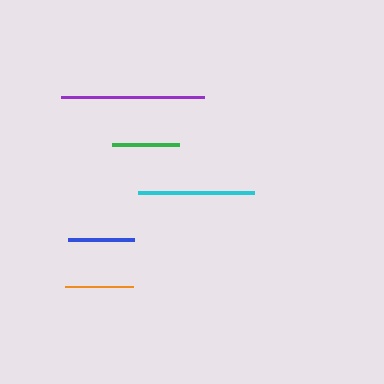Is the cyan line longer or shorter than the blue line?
The cyan line is longer than the blue line.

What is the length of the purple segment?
The purple segment is approximately 142 pixels long.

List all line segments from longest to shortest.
From longest to shortest: purple, cyan, orange, blue, green.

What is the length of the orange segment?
The orange segment is approximately 68 pixels long.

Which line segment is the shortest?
The green line is the shortest at approximately 67 pixels.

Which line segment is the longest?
The purple line is the longest at approximately 142 pixels.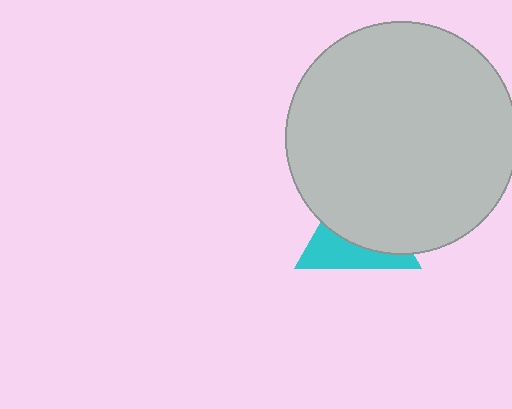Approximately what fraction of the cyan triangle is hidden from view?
Roughly 60% of the cyan triangle is hidden behind the light gray circle.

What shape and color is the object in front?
The object in front is a light gray circle.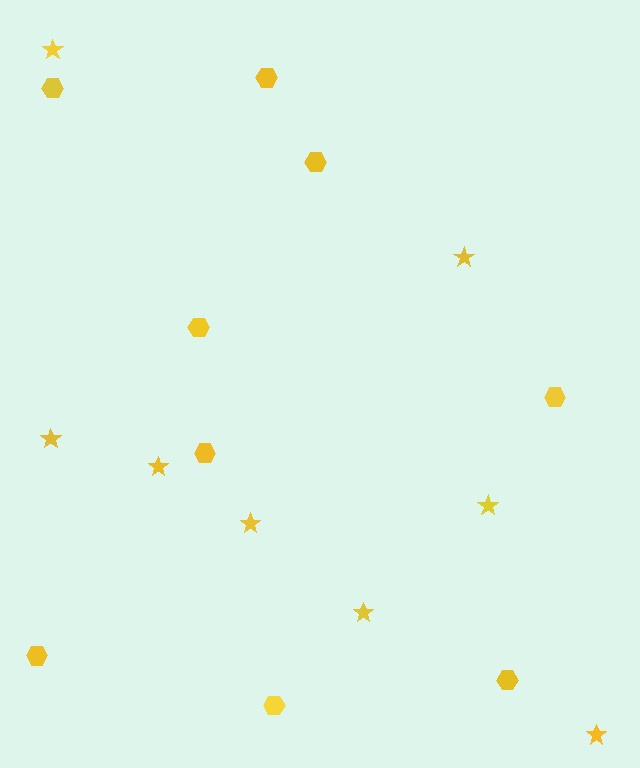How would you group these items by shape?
There are 2 groups: one group of hexagons (9) and one group of stars (8).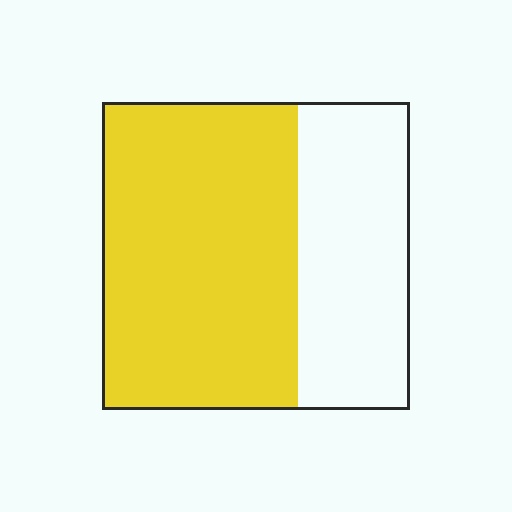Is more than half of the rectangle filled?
Yes.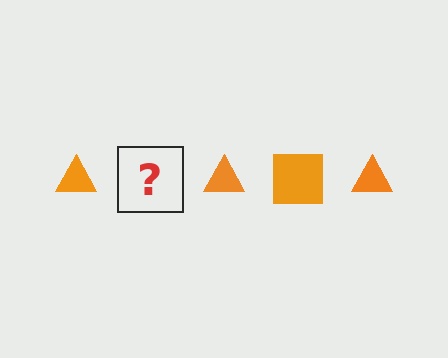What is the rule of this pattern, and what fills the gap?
The rule is that the pattern cycles through triangle, square shapes in orange. The gap should be filled with an orange square.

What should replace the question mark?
The question mark should be replaced with an orange square.